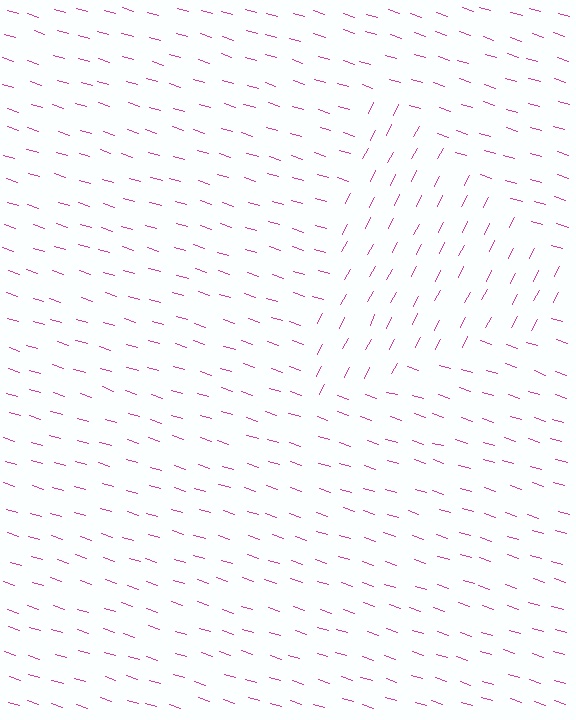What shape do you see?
I see a triangle.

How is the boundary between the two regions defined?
The boundary is defined purely by a change in line orientation (approximately 80 degrees difference). All lines are the same color and thickness.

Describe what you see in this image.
The image is filled with small magenta line segments. A triangle region in the image has lines oriented differently from the surrounding lines, creating a visible texture boundary.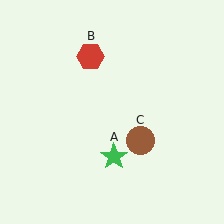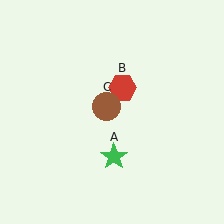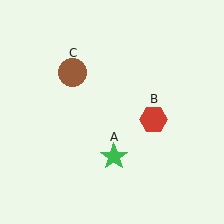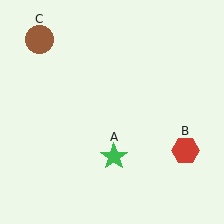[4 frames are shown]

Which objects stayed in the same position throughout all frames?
Green star (object A) remained stationary.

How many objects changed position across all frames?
2 objects changed position: red hexagon (object B), brown circle (object C).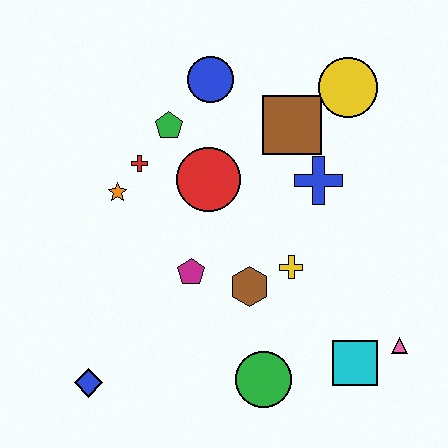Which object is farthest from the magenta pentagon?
The yellow circle is farthest from the magenta pentagon.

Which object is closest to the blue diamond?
The magenta pentagon is closest to the blue diamond.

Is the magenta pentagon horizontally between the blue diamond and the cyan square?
Yes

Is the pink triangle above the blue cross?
No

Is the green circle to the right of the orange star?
Yes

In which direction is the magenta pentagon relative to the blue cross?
The magenta pentagon is to the left of the blue cross.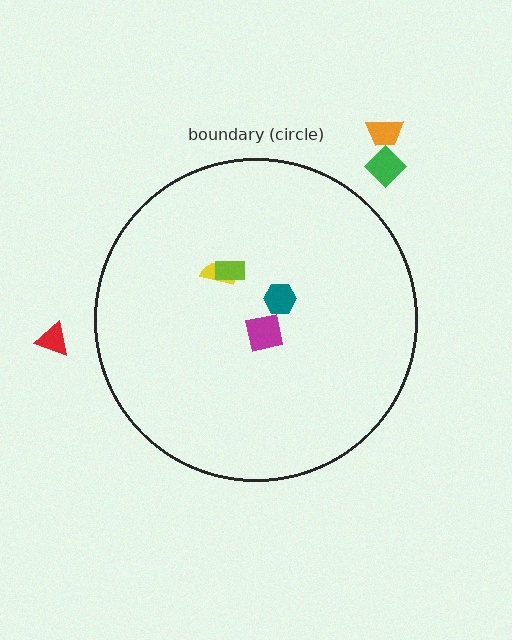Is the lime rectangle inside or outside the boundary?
Inside.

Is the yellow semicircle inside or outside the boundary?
Inside.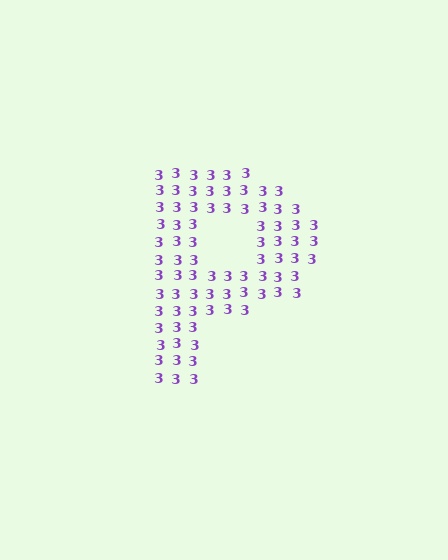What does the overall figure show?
The overall figure shows the letter P.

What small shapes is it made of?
It is made of small digit 3's.